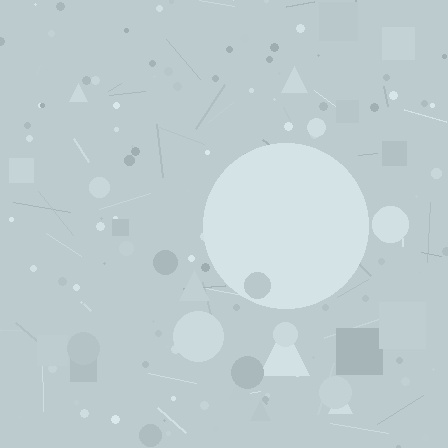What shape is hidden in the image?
A circle is hidden in the image.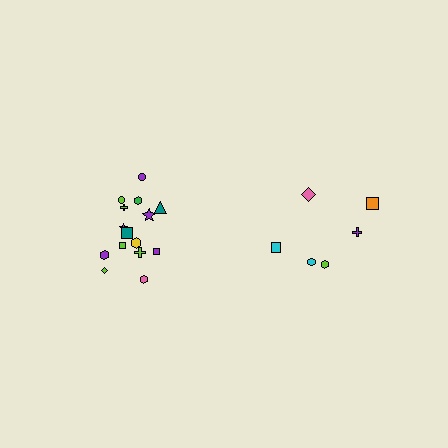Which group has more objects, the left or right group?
The left group.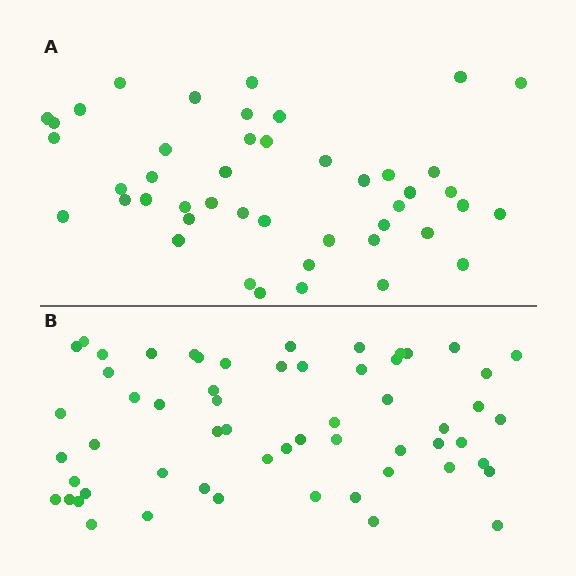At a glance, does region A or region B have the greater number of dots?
Region B (the bottom region) has more dots.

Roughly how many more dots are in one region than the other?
Region B has approximately 15 more dots than region A.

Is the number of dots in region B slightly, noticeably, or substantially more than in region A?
Region B has noticeably more, but not dramatically so. The ratio is roughly 1.3 to 1.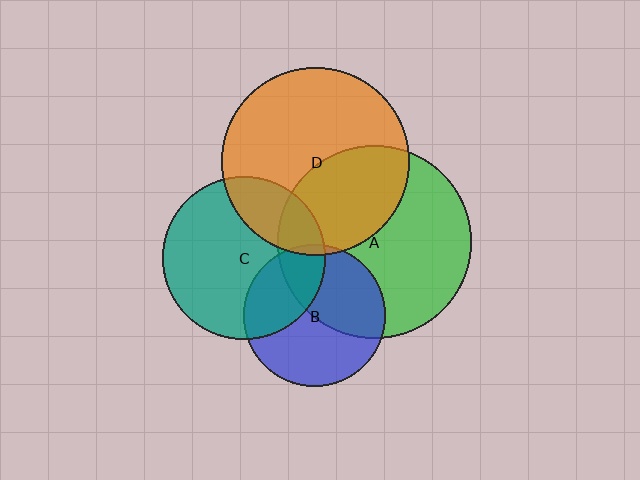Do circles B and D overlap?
Yes.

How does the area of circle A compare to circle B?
Approximately 1.9 times.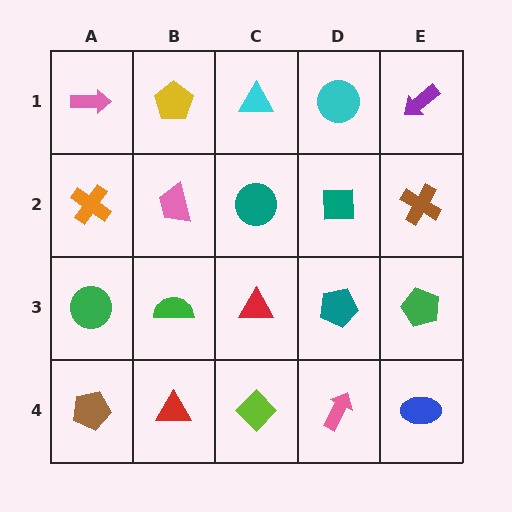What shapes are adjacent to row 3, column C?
A teal circle (row 2, column C), a lime diamond (row 4, column C), a green semicircle (row 3, column B), a teal pentagon (row 3, column D).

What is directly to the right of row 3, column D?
A green pentagon.